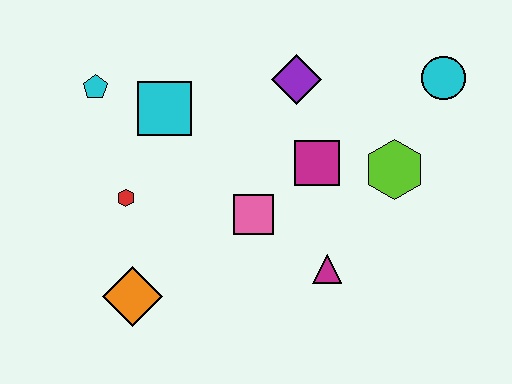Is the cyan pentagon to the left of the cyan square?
Yes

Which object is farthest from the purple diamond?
The orange diamond is farthest from the purple diamond.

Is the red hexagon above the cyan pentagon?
No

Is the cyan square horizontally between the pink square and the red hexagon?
Yes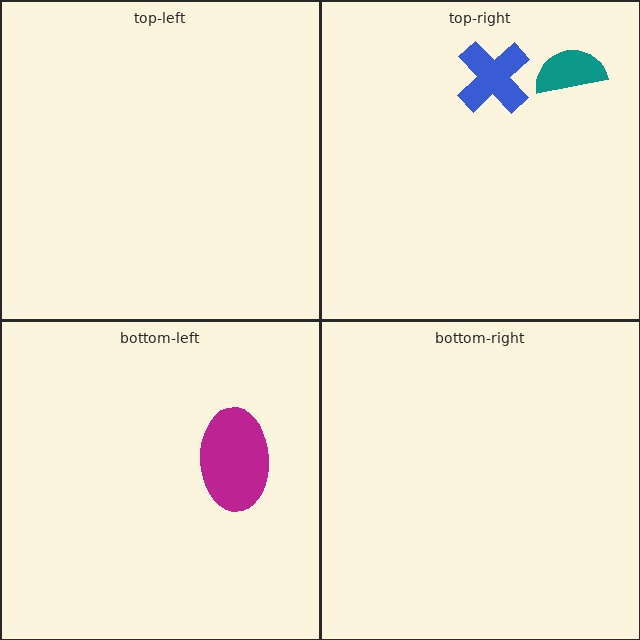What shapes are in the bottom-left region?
The magenta ellipse.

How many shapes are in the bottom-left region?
1.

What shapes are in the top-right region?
The blue cross, the teal semicircle.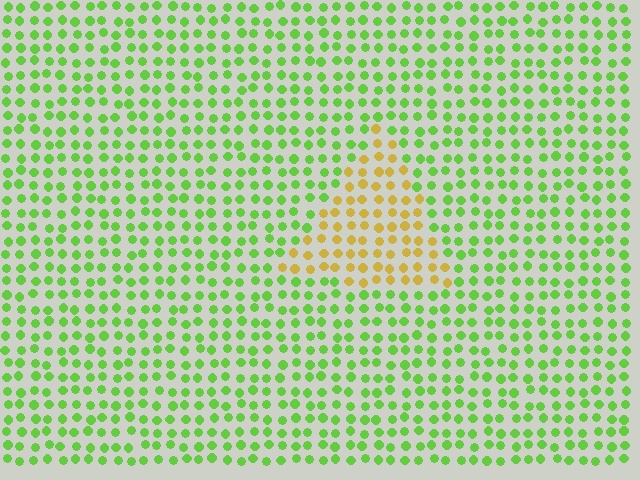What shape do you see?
I see a triangle.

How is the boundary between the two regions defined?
The boundary is defined purely by a slight shift in hue (about 57 degrees). Spacing, size, and orientation are identical on both sides.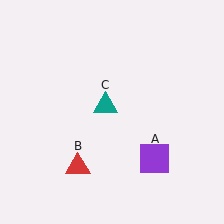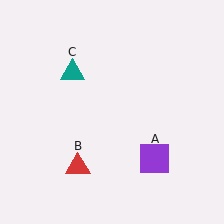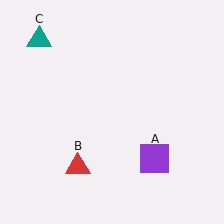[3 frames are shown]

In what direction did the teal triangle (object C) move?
The teal triangle (object C) moved up and to the left.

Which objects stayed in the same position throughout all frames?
Purple square (object A) and red triangle (object B) remained stationary.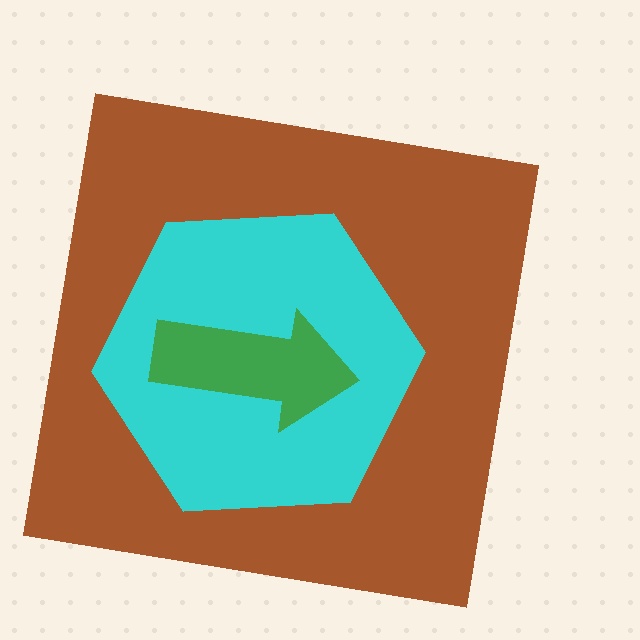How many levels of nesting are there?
3.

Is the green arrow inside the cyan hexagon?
Yes.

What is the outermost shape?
The brown square.